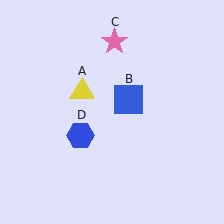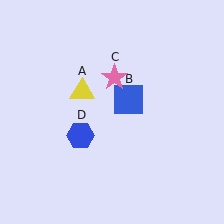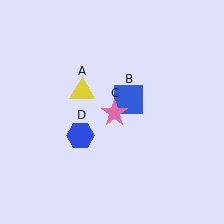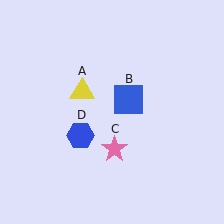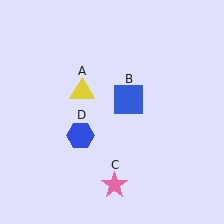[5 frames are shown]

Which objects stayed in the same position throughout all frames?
Yellow triangle (object A) and blue square (object B) and blue hexagon (object D) remained stationary.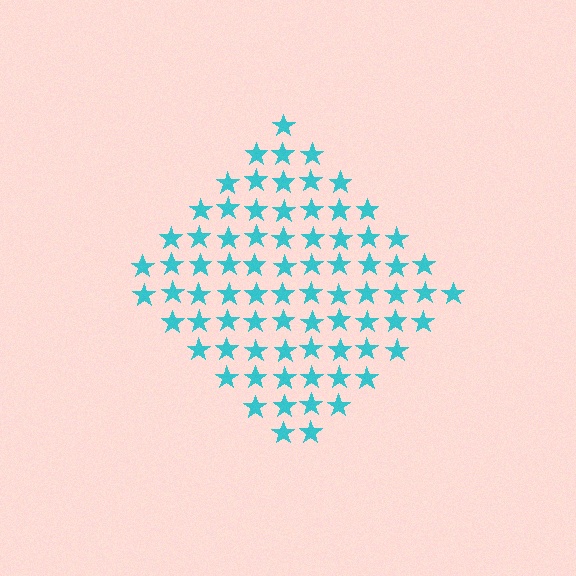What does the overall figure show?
The overall figure shows a diamond.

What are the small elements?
The small elements are stars.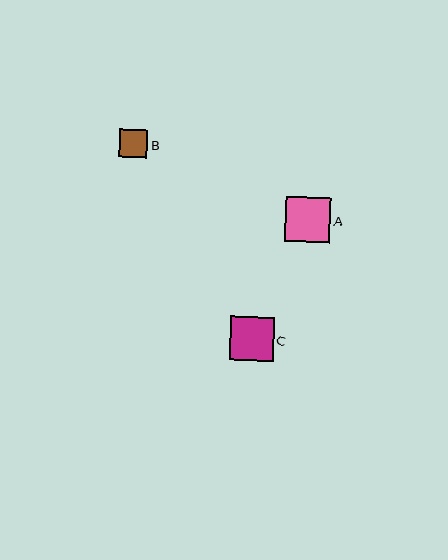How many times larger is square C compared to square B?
Square C is approximately 1.6 times the size of square B.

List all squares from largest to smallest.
From largest to smallest: A, C, B.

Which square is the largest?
Square A is the largest with a size of approximately 45 pixels.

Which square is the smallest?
Square B is the smallest with a size of approximately 28 pixels.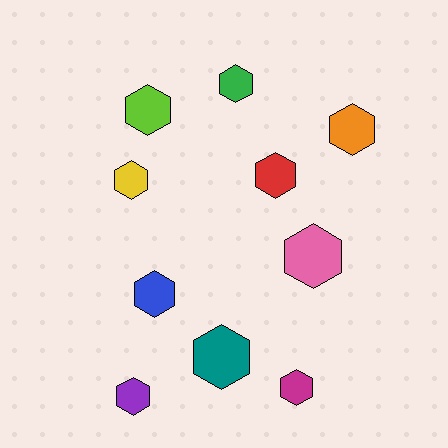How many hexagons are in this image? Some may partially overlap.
There are 10 hexagons.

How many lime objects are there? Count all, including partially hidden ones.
There is 1 lime object.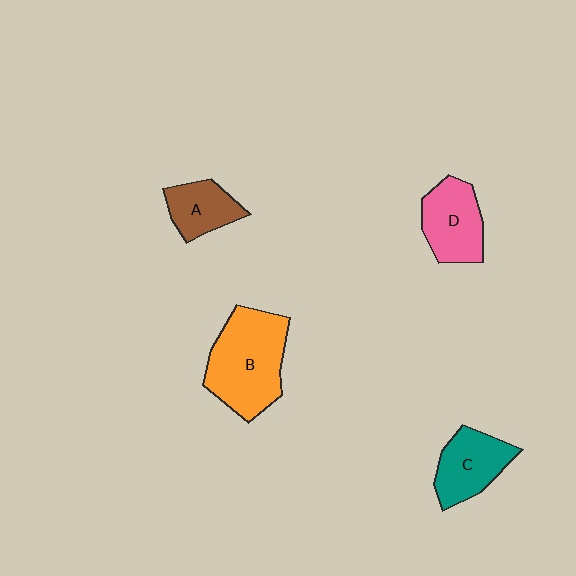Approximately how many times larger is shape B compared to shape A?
Approximately 2.1 times.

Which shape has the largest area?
Shape B (orange).